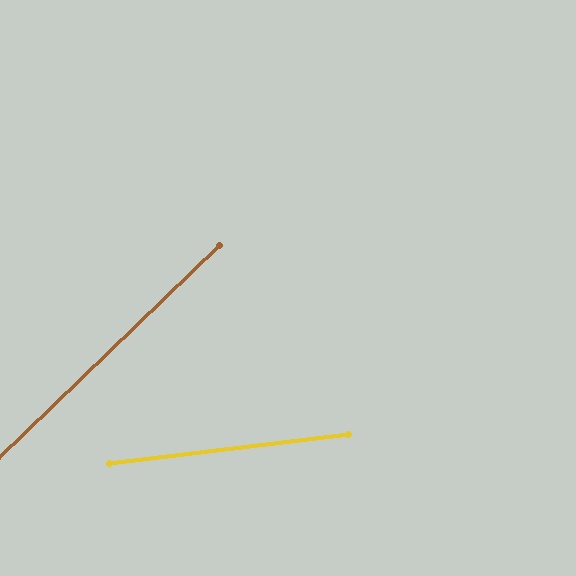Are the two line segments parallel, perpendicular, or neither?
Neither parallel nor perpendicular — they differ by about 37°.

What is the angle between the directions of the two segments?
Approximately 37 degrees.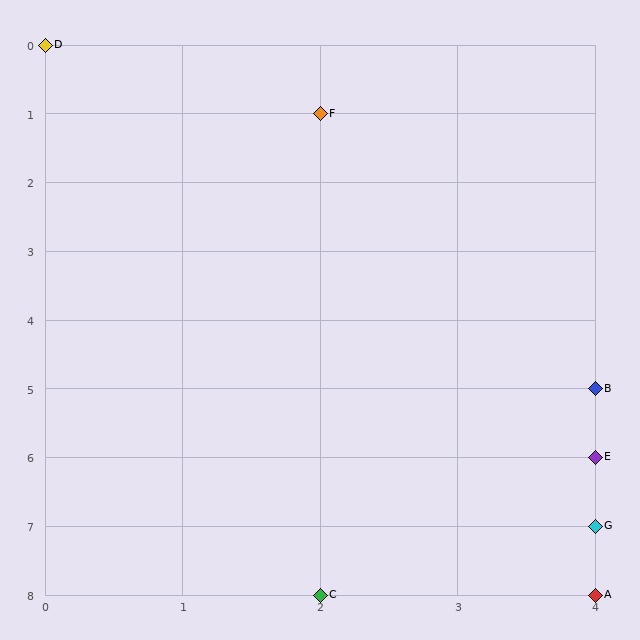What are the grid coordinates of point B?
Point B is at grid coordinates (4, 5).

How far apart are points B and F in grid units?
Points B and F are 2 columns and 4 rows apart (about 4.5 grid units diagonally).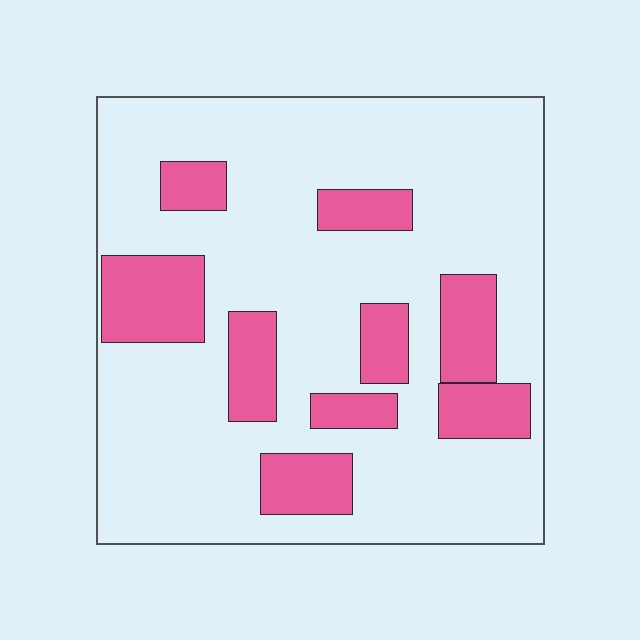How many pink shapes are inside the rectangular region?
9.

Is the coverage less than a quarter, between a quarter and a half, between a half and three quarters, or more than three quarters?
Less than a quarter.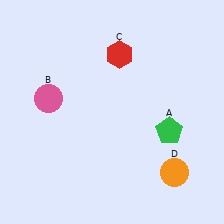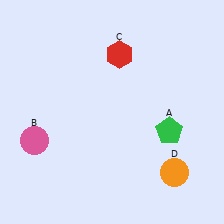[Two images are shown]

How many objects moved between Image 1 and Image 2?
1 object moved between the two images.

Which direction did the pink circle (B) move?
The pink circle (B) moved down.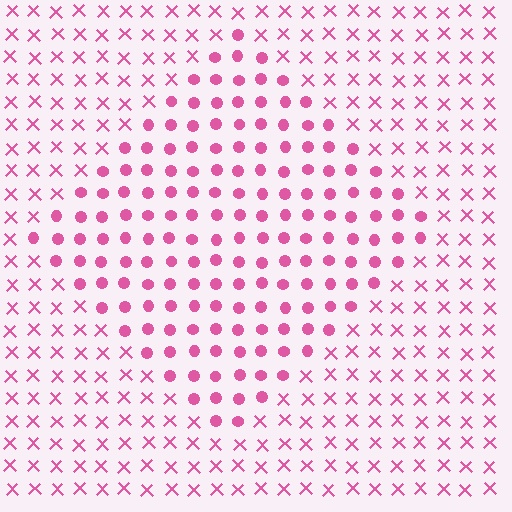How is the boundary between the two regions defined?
The boundary is defined by a change in element shape: circles inside vs. X marks outside. All elements share the same color and spacing.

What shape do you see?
I see a diamond.